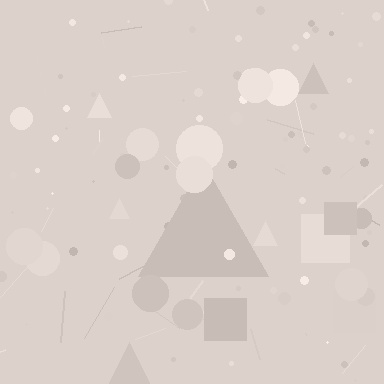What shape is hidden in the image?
A triangle is hidden in the image.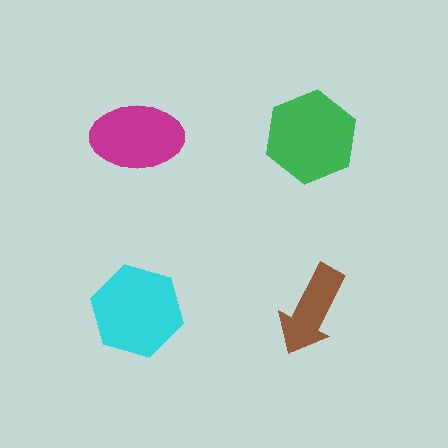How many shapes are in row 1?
2 shapes.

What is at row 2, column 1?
A cyan hexagon.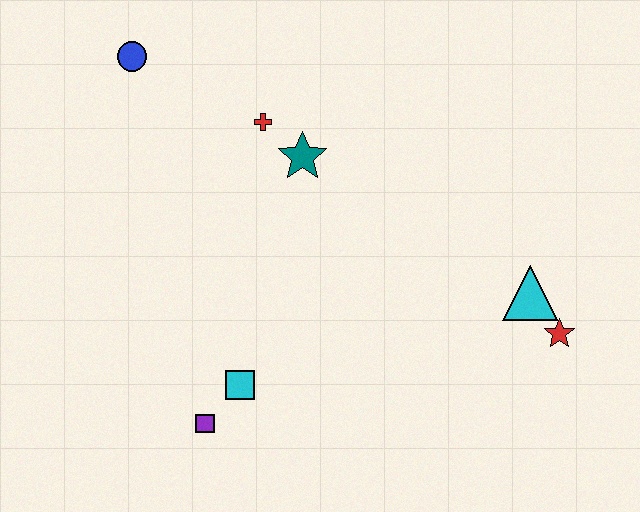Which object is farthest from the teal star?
The red star is farthest from the teal star.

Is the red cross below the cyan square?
No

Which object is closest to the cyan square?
The purple square is closest to the cyan square.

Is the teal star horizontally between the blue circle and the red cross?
No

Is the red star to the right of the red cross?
Yes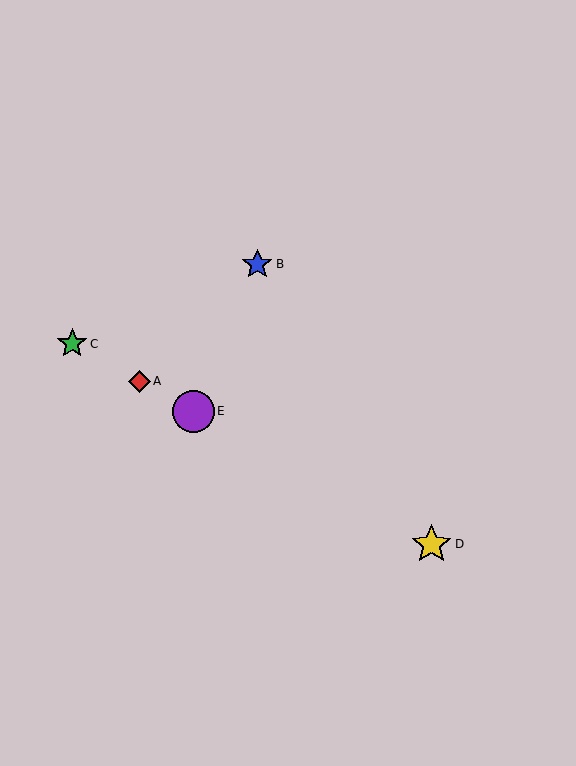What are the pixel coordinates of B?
Object B is at (257, 264).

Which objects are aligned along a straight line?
Objects A, C, D, E are aligned along a straight line.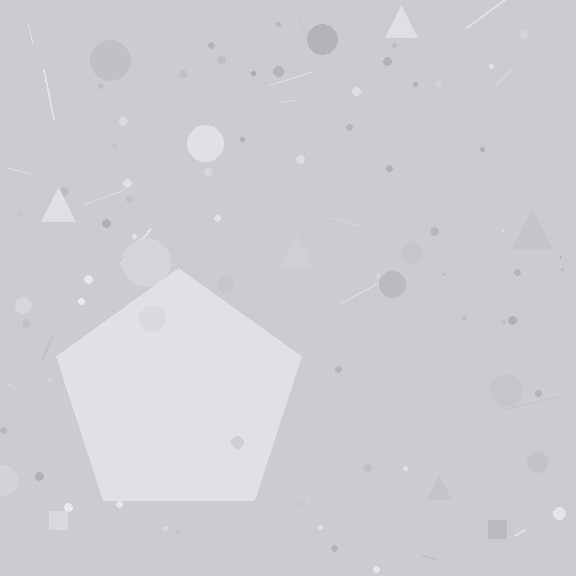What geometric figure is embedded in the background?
A pentagon is embedded in the background.